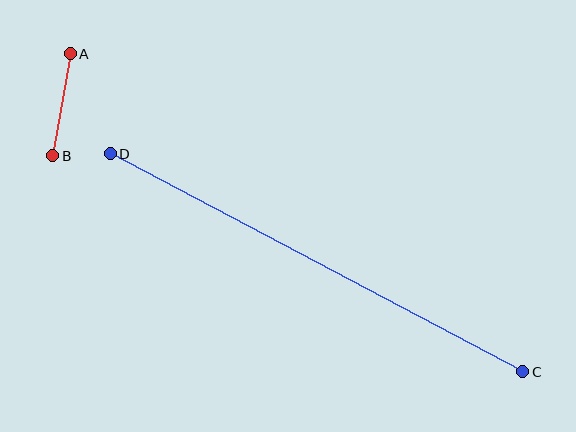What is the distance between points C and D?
The distance is approximately 466 pixels.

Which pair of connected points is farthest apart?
Points C and D are farthest apart.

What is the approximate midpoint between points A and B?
The midpoint is at approximately (61, 105) pixels.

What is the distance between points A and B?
The distance is approximately 103 pixels.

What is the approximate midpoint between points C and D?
The midpoint is at approximately (316, 263) pixels.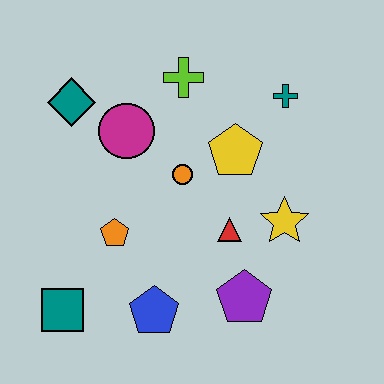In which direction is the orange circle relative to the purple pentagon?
The orange circle is above the purple pentagon.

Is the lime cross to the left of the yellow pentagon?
Yes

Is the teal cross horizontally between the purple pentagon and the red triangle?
No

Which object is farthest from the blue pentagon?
The teal cross is farthest from the blue pentagon.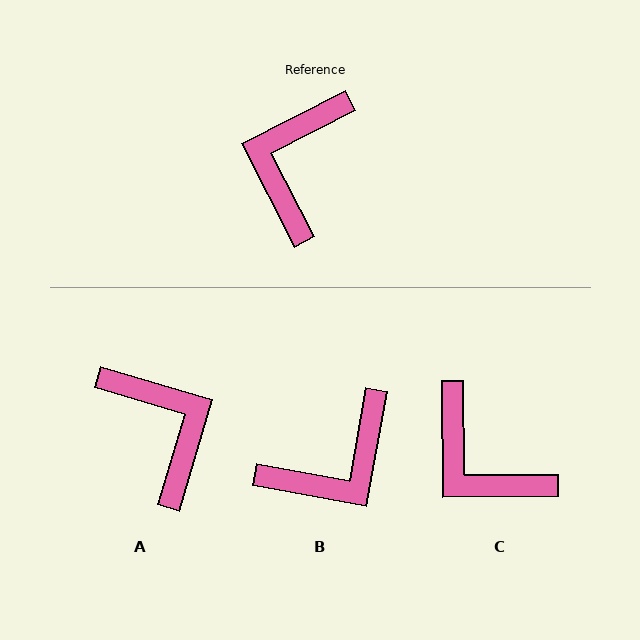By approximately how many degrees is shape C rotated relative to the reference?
Approximately 63 degrees counter-clockwise.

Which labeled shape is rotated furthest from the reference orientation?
B, about 143 degrees away.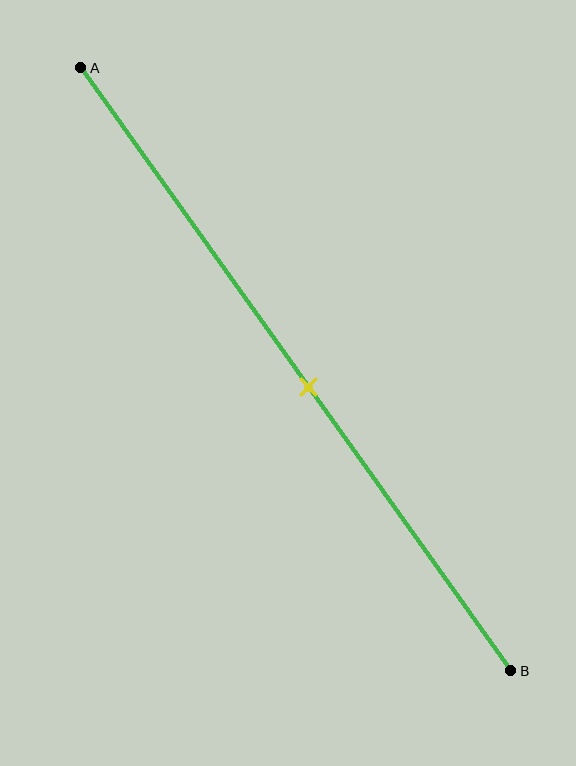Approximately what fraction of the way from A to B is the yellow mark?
The yellow mark is approximately 55% of the way from A to B.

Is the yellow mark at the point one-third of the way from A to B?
No, the mark is at about 55% from A, not at the 33% one-third point.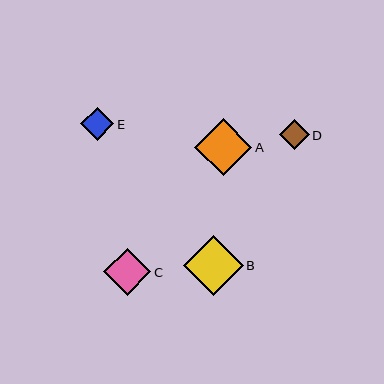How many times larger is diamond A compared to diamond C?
Diamond A is approximately 1.2 times the size of diamond C.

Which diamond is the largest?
Diamond B is the largest with a size of approximately 60 pixels.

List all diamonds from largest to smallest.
From largest to smallest: B, A, C, E, D.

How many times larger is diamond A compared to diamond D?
Diamond A is approximately 1.9 times the size of diamond D.